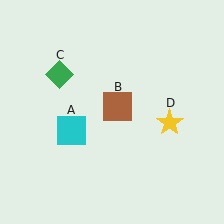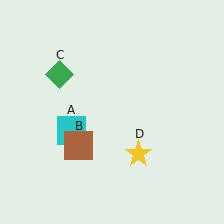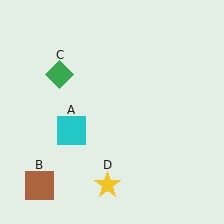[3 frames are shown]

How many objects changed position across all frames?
2 objects changed position: brown square (object B), yellow star (object D).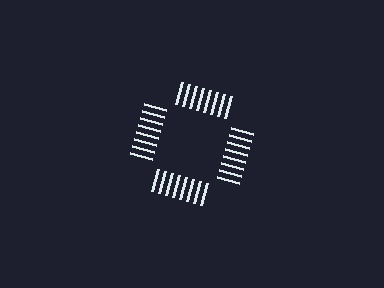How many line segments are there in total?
32 — 8 along each of the 4 edges.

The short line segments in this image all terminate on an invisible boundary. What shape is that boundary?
An illusory square — the line segments terminate on its edges but no continuous stroke is drawn.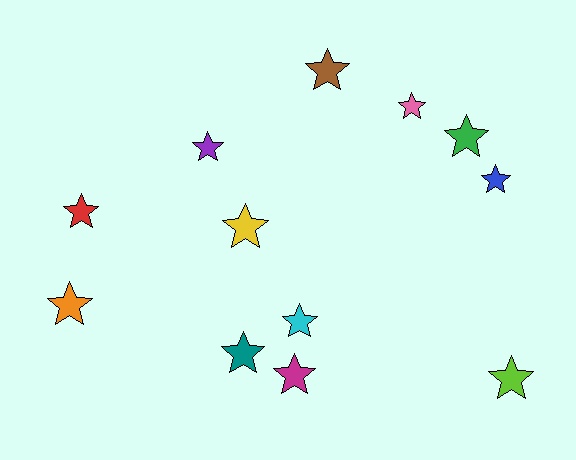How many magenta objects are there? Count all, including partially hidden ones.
There is 1 magenta object.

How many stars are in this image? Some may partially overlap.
There are 12 stars.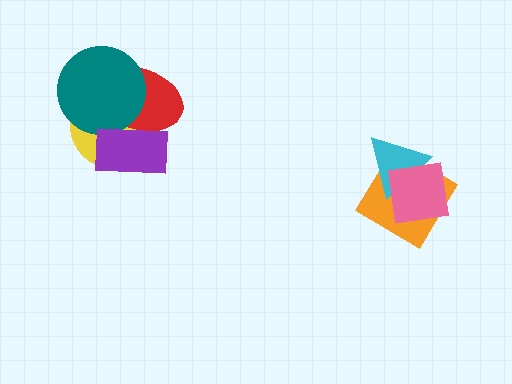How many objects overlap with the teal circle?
3 objects overlap with the teal circle.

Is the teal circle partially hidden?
Yes, it is partially covered by another shape.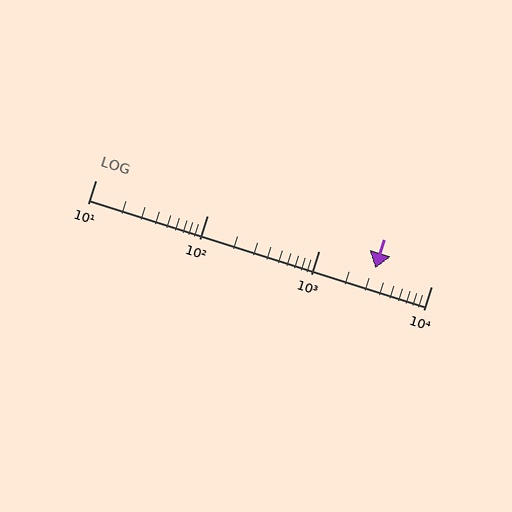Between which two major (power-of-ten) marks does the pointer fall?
The pointer is between 1000 and 10000.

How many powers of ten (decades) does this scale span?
The scale spans 3 decades, from 10 to 10000.